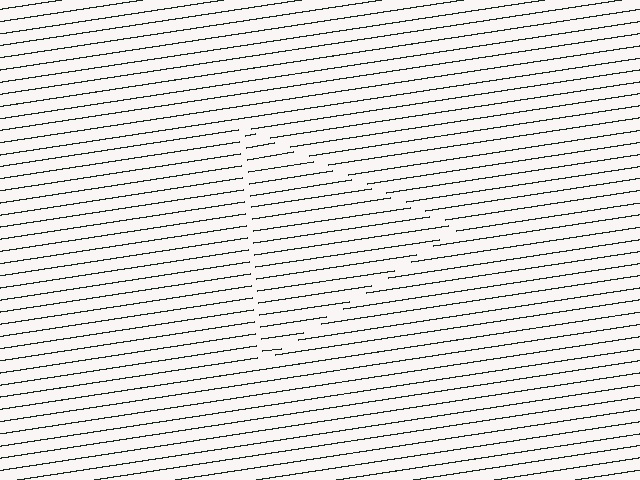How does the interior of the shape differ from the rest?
The interior of the shape contains the same grating, shifted by half a period — the contour is defined by the phase discontinuity where line-ends from the inner and outer gratings abut.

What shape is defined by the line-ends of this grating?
An illusory triangle. The interior of the shape contains the same grating, shifted by half a period — the contour is defined by the phase discontinuity where line-ends from the inner and outer gratings abut.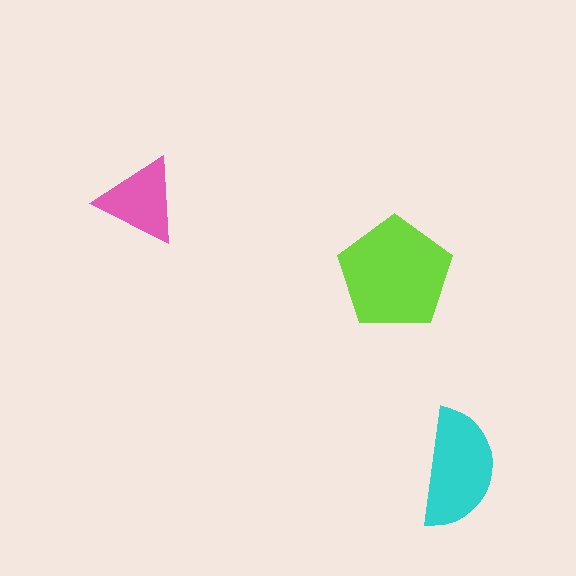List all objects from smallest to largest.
The pink triangle, the cyan semicircle, the lime pentagon.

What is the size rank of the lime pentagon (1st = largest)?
1st.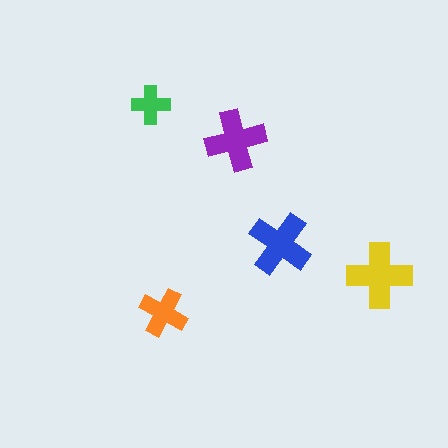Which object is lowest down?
The orange cross is bottommost.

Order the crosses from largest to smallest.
the yellow one, the blue one, the purple one, the orange one, the green one.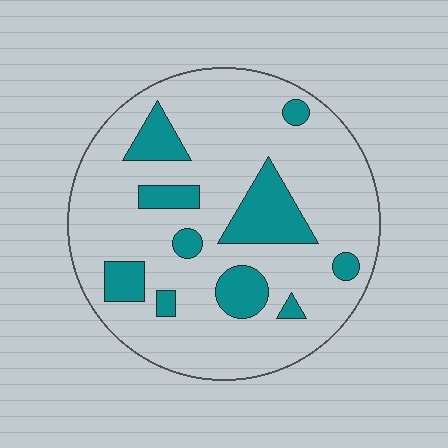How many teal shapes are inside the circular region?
10.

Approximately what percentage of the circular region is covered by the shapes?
Approximately 20%.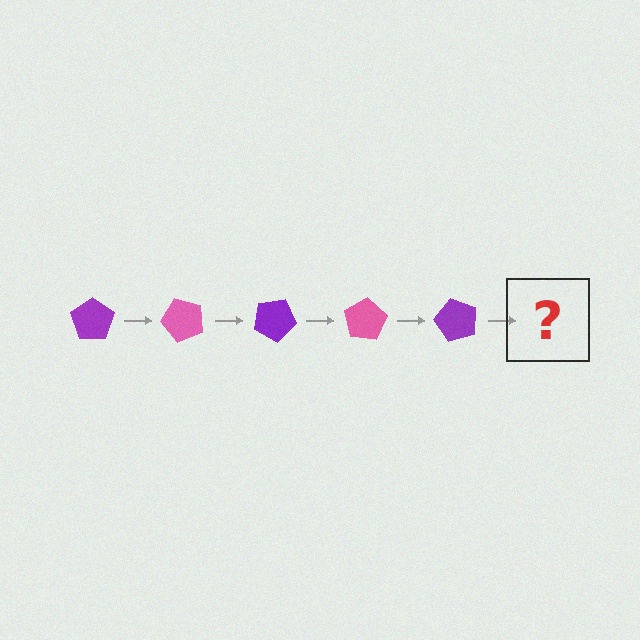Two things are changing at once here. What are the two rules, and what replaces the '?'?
The two rules are that it rotates 50 degrees each step and the color cycles through purple and pink. The '?' should be a pink pentagon, rotated 250 degrees from the start.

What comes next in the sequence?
The next element should be a pink pentagon, rotated 250 degrees from the start.